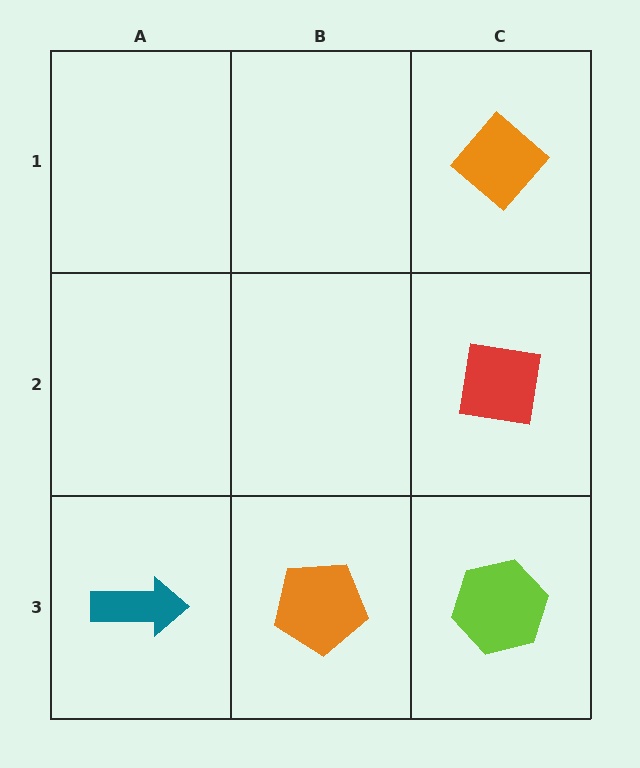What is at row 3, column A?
A teal arrow.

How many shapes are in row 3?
3 shapes.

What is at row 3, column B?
An orange pentagon.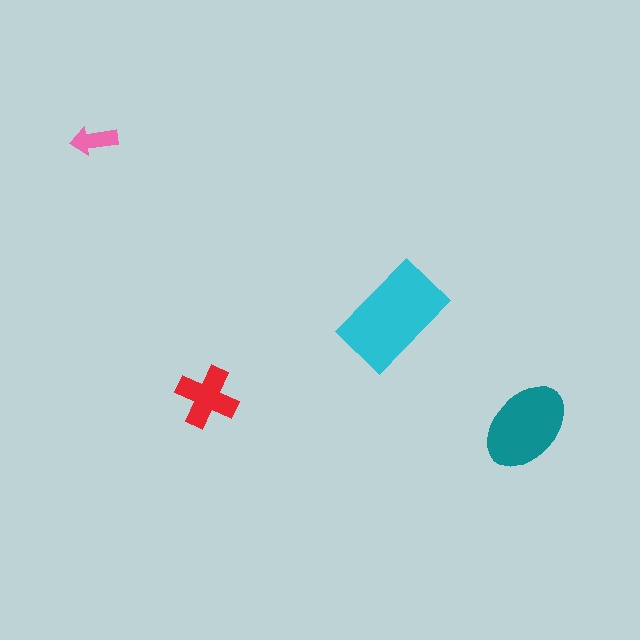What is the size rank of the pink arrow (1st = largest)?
4th.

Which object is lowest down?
The teal ellipse is bottommost.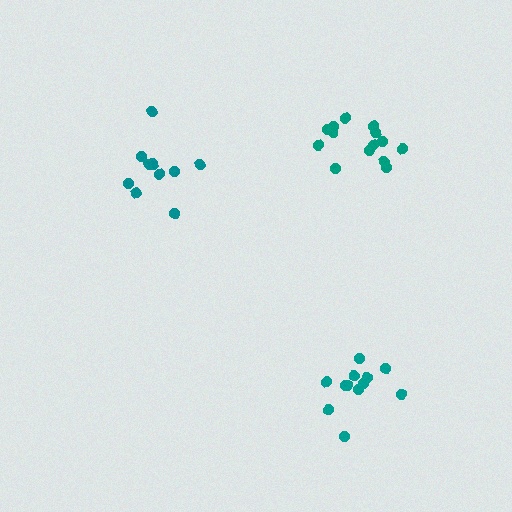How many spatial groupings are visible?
There are 3 spatial groupings.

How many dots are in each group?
Group 1: 14 dots, Group 2: 12 dots, Group 3: 11 dots (37 total).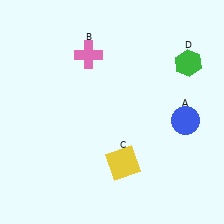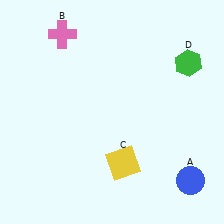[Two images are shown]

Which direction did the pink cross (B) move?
The pink cross (B) moved left.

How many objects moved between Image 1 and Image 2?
2 objects moved between the two images.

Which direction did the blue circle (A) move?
The blue circle (A) moved down.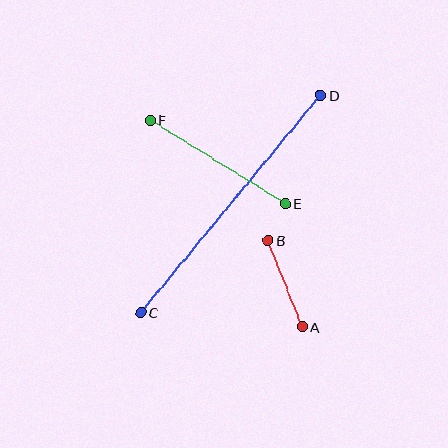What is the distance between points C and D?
The distance is approximately 282 pixels.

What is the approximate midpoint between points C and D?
The midpoint is at approximately (231, 204) pixels.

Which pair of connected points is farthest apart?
Points C and D are farthest apart.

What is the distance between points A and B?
The distance is approximately 93 pixels.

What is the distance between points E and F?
The distance is approximately 158 pixels.